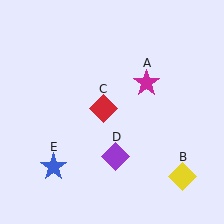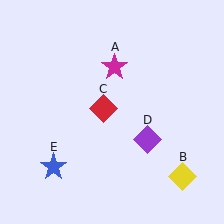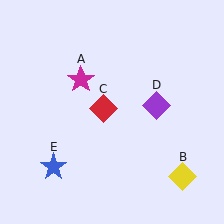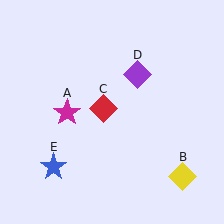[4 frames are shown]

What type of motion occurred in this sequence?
The magenta star (object A), purple diamond (object D) rotated counterclockwise around the center of the scene.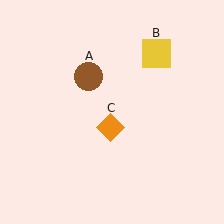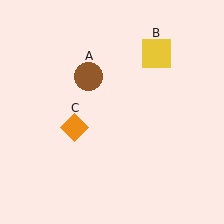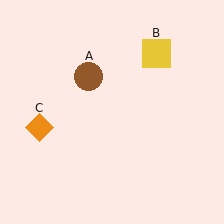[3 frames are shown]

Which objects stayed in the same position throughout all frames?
Brown circle (object A) and yellow square (object B) remained stationary.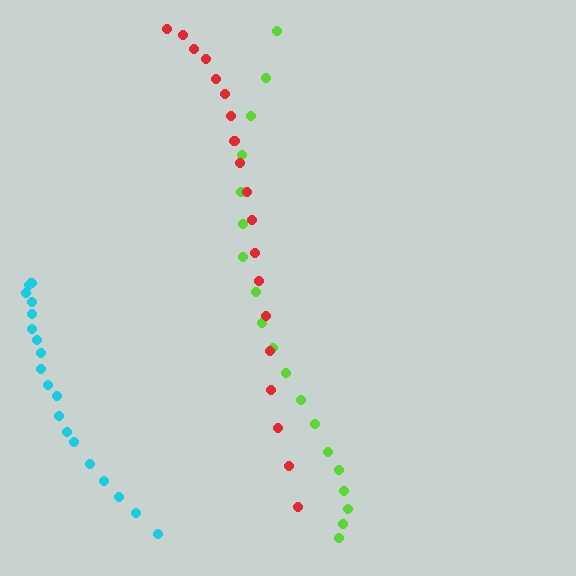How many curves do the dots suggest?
There are 3 distinct paths.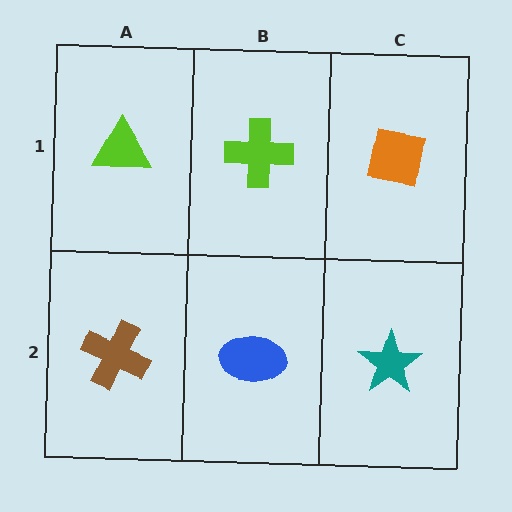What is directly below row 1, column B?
A blue ellipse.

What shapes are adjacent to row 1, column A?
A brown cross (row 2, column A), a lime cross (row 1, column B).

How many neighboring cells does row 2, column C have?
2.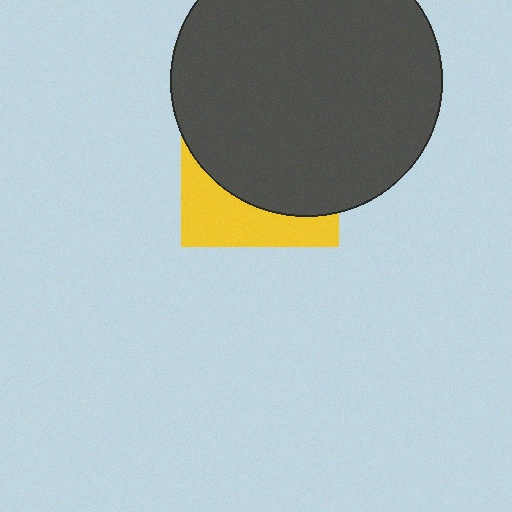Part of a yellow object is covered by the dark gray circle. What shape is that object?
It is a square.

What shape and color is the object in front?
The object in front is a dark gray circle.